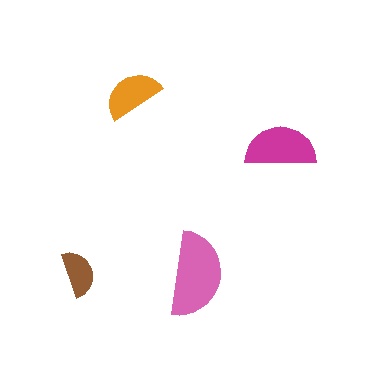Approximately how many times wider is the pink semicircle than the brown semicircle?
About 2 times wider.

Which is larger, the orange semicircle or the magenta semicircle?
The magenta one.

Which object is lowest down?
The pink semicircle is bottommost.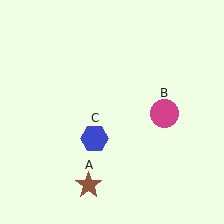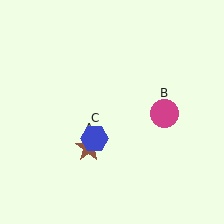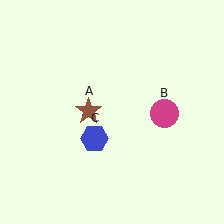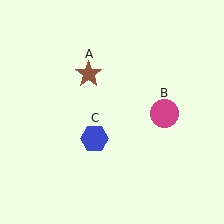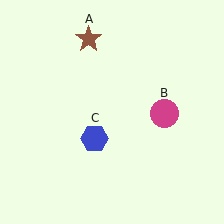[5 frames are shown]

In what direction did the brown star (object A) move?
The brown star (object A) moved up.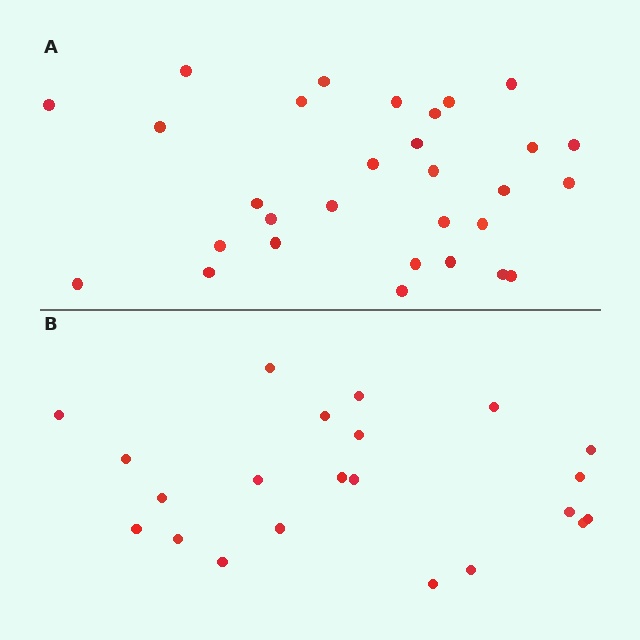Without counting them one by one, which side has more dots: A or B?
Region A (the top region) has more dots.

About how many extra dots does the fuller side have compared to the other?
Region A has roughly 8 or so more dots than region B.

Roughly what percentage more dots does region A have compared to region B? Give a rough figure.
About 35% more.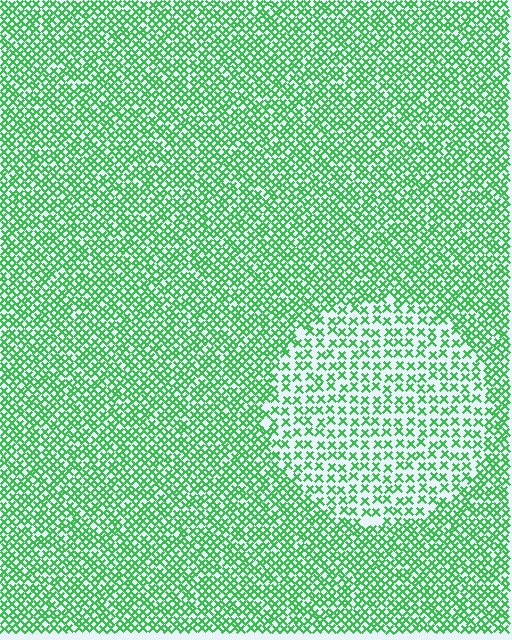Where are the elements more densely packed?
The elements are more densely packed outside the circle boundary.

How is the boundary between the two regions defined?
The boundary is defined by a change in element density (approximately 1.9x ratio). All elements are the same color, size, and shape.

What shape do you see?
I see a circle.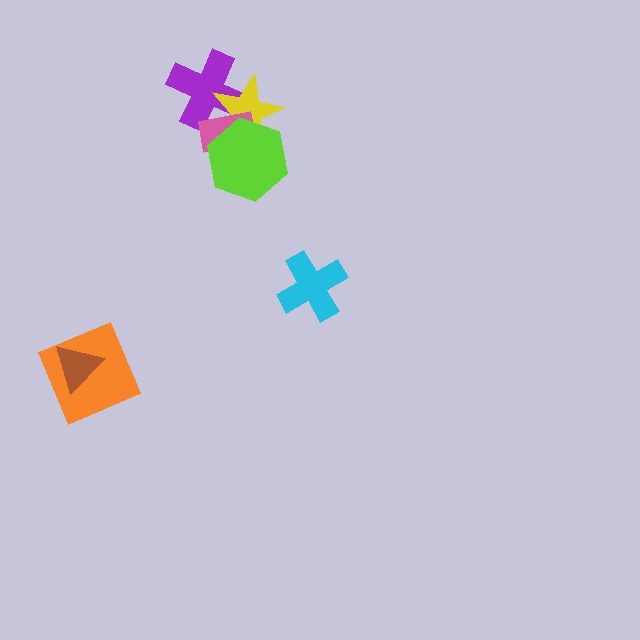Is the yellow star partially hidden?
Yes, it is partially covered by another shape.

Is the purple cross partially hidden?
Yes, it is partially covered by another shape.